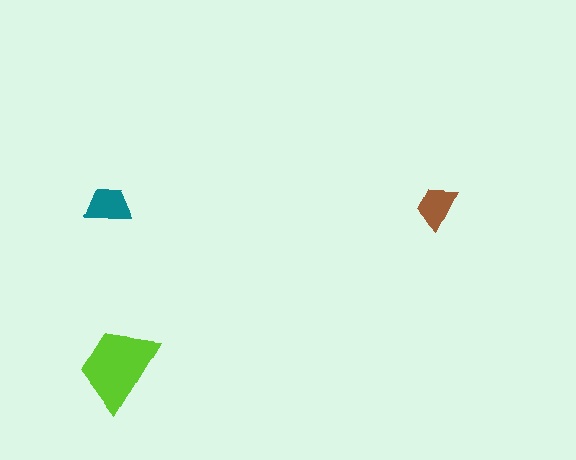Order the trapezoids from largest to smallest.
the lime one, the teal one, the brown one.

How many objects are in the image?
There are 3 objects in the image.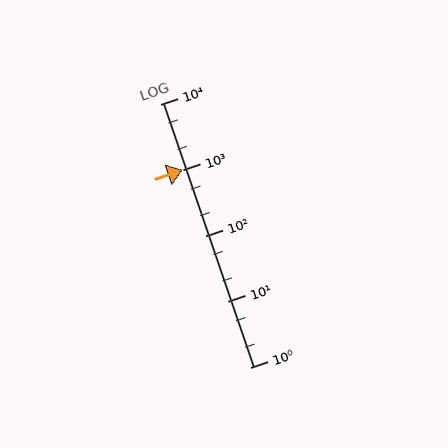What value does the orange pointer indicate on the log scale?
The pointer indicates approximately 1000.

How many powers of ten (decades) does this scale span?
The scale spans 4 decades, from 1 to 10000.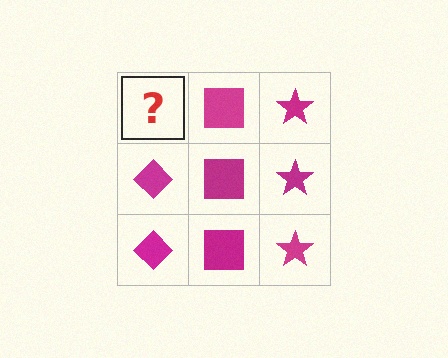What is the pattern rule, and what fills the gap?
The rule is that each column has a consistent shape. The gap should be filled with a magenta diamond.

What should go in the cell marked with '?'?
The missing cell should contain a magenta diamond.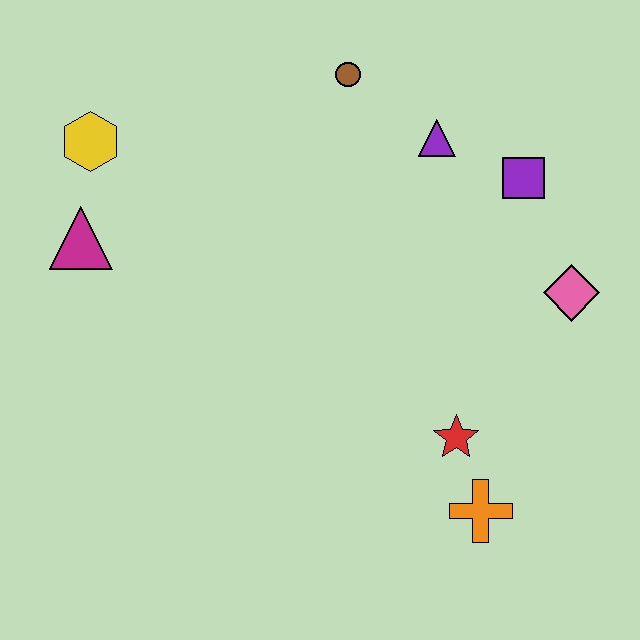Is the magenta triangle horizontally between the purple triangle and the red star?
No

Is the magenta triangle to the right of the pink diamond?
No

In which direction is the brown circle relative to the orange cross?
The brown circle is above the orange cross.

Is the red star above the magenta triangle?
No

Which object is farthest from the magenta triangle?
The pink diamond is farthest from the magenta triangle.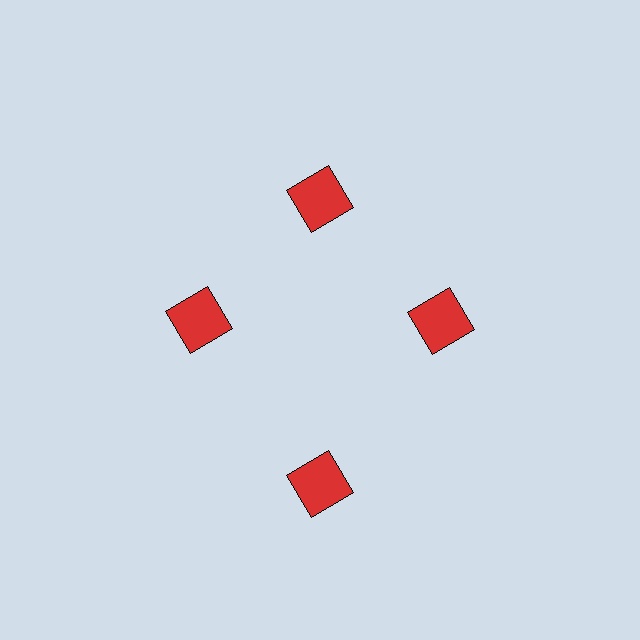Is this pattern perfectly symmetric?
No. The 4 red squares are arranged in a ring, but one element near the 6 o'clock position is pushed outward from the center, breaking the 4-fold rotational symmetry.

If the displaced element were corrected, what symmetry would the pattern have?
It would have 4-fold rotational symmetry — the pattern would map onto itself every 90 degrees.